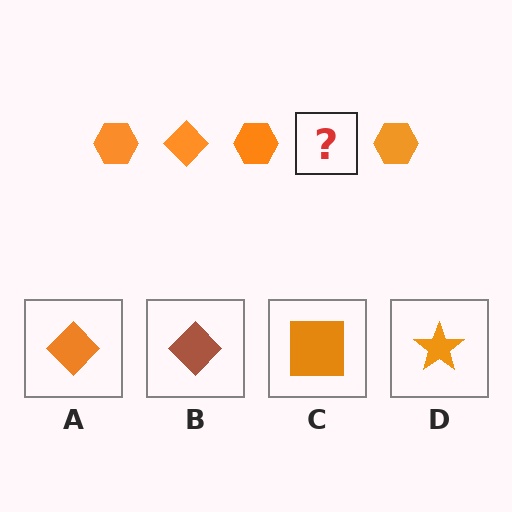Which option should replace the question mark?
Option A.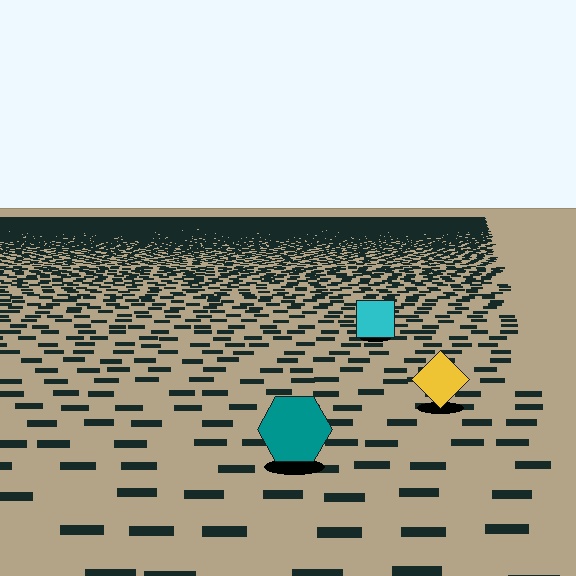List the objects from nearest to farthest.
From nearest to farthest: the teal hexagon, the yellow diamond, the cyan square.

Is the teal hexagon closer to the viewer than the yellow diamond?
Yes. The teal hexagon is closer — you can tell from the texture gradient: the ground texture is coarser near it.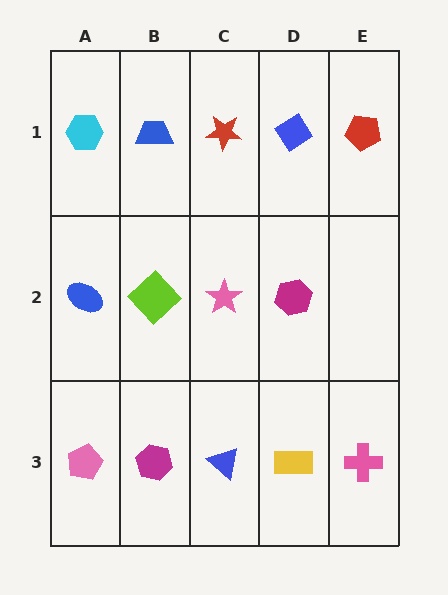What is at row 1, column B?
A blue trapezoid.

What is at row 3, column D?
A yellow rectangle.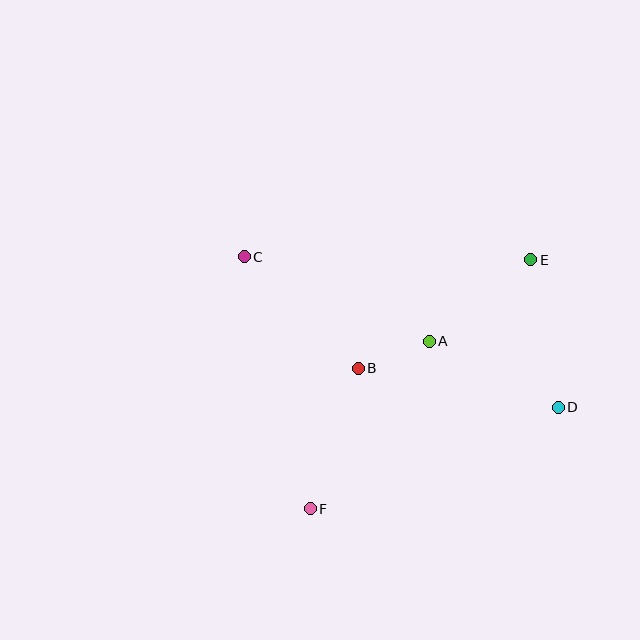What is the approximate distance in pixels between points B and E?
The distance between B and E is approximately 204 pixels.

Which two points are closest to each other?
Points A and B are closest to each other.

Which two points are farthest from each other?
Points C and D are farthest from each other.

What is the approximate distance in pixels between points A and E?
The distance between A and E is approximately 131 pixels.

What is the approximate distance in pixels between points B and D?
The distance between B and D is approximately 204 pixels.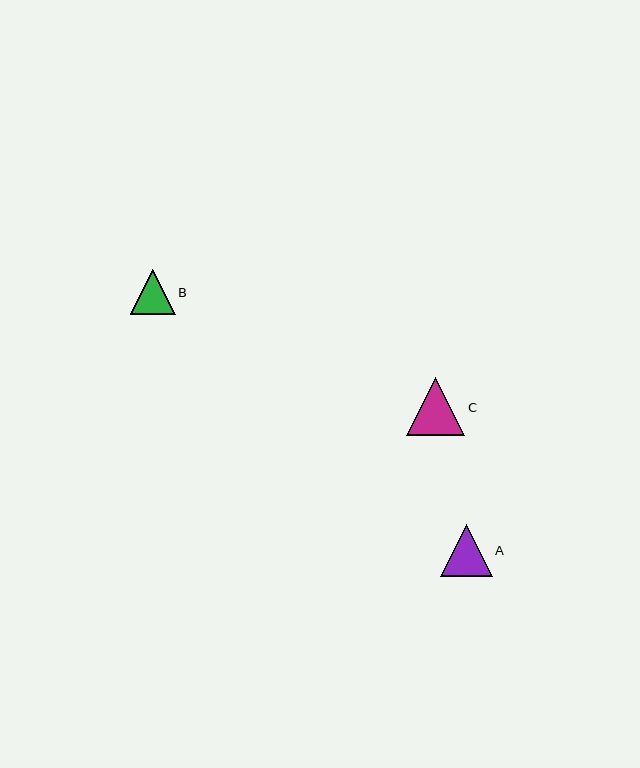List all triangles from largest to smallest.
From largest to smallest: C, A, B.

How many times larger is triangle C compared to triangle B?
Triangle C is approximately 1.3 times the size of triangle B.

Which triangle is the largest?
Triangle C is the largest with a size of approximately 58 pixels.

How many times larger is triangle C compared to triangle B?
Triangle C is approximately 1.3 times the size of triangle B.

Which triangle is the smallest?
Triangle B is the smallest with a size of approximately 45 pixels.